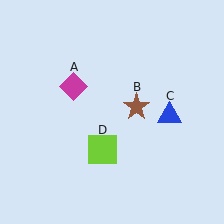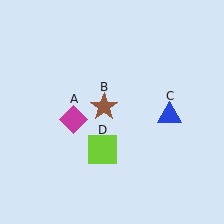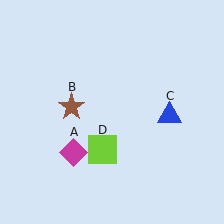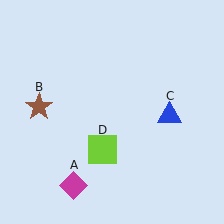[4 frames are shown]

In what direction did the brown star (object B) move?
The brown star (object B) moved left.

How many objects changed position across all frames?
2 objects changed position: magenta diamond (object A), brown star (object B).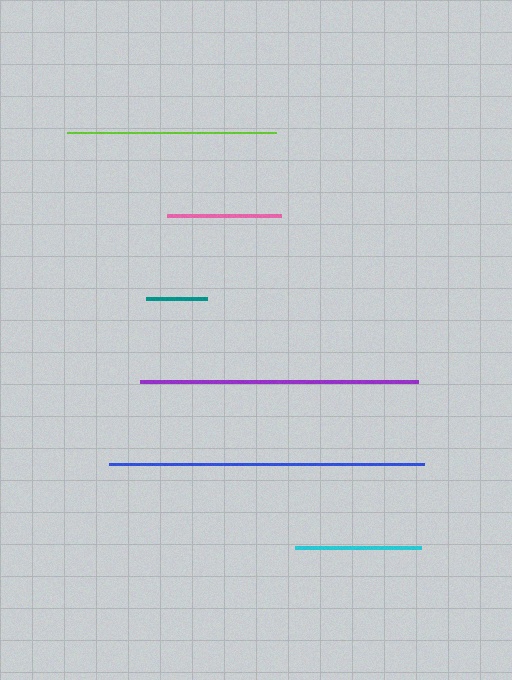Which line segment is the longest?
The blue line is the longest at approximately 315 pixels.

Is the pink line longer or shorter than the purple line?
The purple line is longer than the pink line.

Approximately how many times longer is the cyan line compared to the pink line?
The cyan line is approximately 1.1 times the length of the pink line.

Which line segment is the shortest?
The teal line is the shortest at approximately 61 pixels.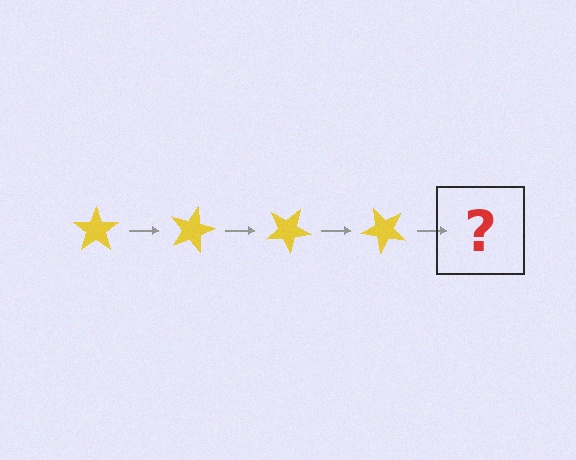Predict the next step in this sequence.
The next step is a yellow star rotated 60 degrees.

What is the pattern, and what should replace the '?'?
The pattern is that the star rotates 15 degrees each step. The '?' should be a yellow star rotated 60 degrees.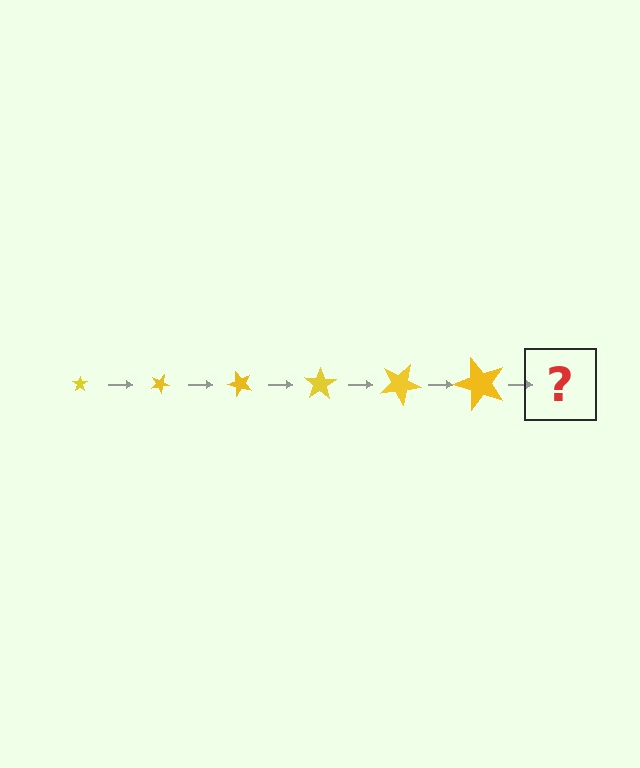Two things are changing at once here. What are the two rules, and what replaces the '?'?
The two rules are that the star grows larger each step and it rotates 25 degrees each step. The '?' should be a star, larger than the previous one and rotated 150 degrees from the start.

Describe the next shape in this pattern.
It should be a star, larger than the previous one and rotated 150 degrees from the start.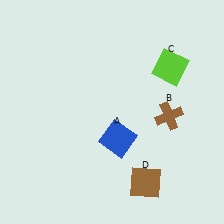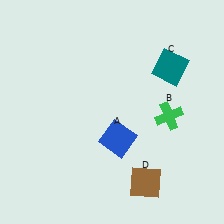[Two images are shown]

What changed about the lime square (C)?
In Image 1, C is lime. In Image 2, it changed to teal.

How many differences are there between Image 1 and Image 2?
There are 2 differences between the two images.